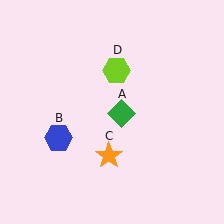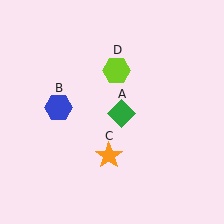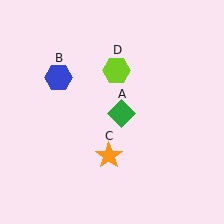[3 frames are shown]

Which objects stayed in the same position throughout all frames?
Green diamond (object A) and orange star (object C) and lime hexagon (object D) remained stationary.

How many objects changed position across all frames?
1 object changed position: blue hexagon (object B).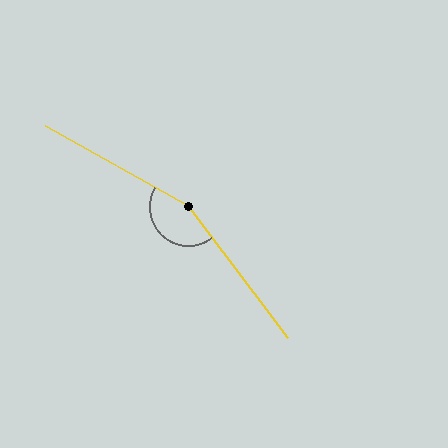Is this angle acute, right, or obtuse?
It is obtuse.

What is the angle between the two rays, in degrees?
Approximately 156 degrees.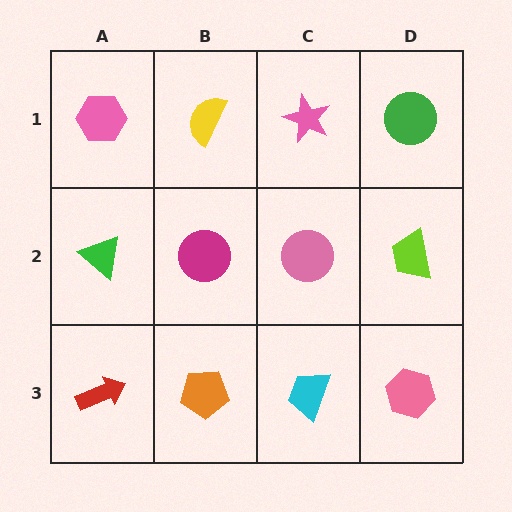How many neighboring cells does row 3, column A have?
2.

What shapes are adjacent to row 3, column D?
A lime trapezoid (row 2, column D), a cyan trapezoid (row 3, column C).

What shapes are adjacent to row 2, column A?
A pink hexagon (row 1, column A), a red arrow (row 3, column A), a magenta circle (row 2, column B).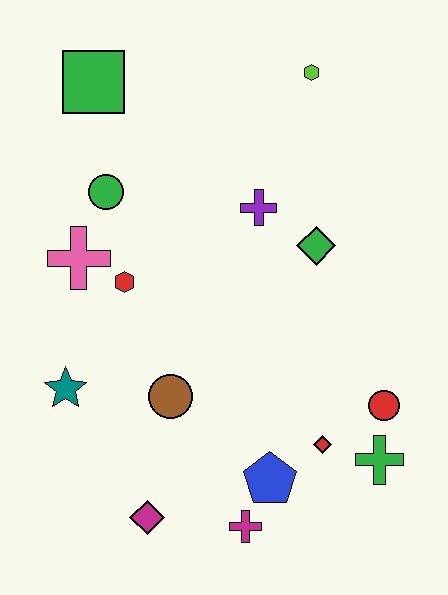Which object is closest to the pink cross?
The red hexagon is closest to the pink cross.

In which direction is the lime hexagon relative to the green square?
The lime hexagon is to the right of the green square.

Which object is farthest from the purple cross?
The magenta diamond is farthest from the purple cross.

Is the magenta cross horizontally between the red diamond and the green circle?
Yes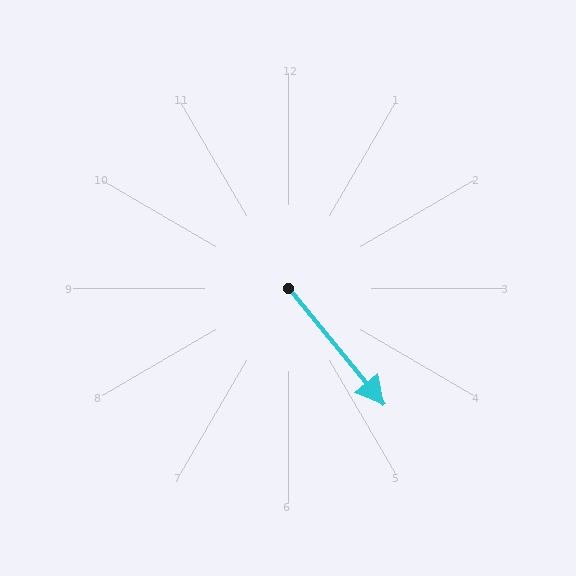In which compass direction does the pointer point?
Southeast.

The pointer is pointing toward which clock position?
Roughly 5 o'clock.